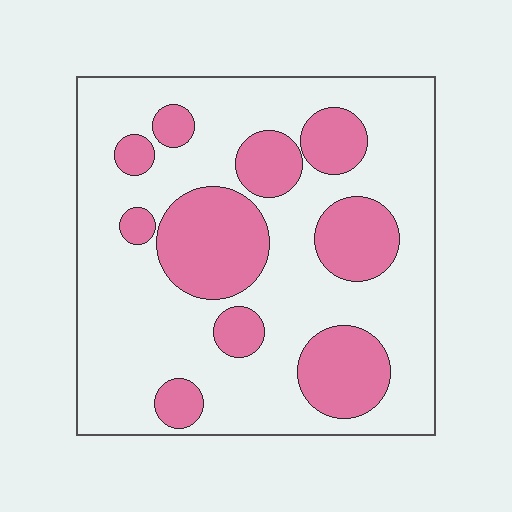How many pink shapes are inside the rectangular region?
10.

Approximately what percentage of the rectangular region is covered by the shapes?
Approximately 30%.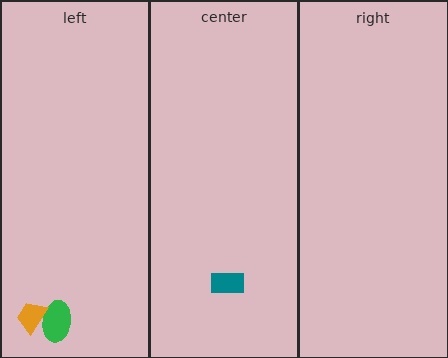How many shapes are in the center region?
1.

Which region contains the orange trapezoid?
The left region.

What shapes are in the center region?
The teal rectangle.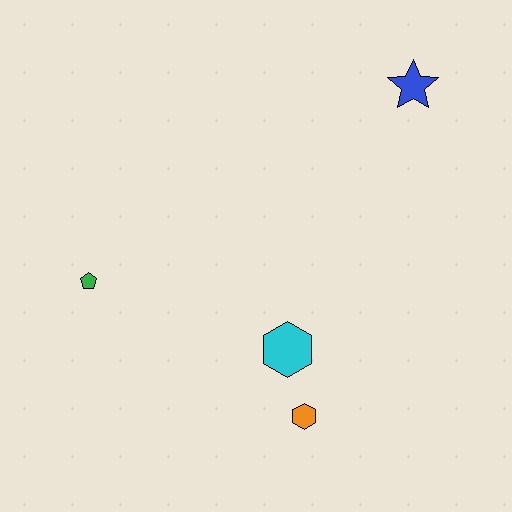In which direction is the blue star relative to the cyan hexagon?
The blue star is above the cyan hexagon.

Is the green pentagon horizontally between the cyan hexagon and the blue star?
No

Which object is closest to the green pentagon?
The cyan hexagon is closest to the green pentagon.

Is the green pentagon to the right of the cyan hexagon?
No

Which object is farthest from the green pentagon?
The blue star is farthest from the green pentagon.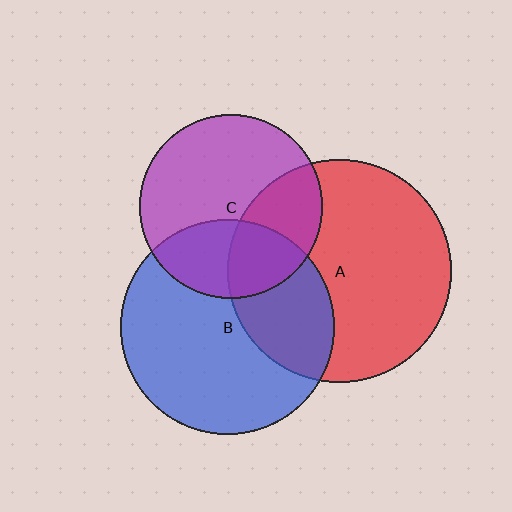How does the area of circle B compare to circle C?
Approximately 1.4 times.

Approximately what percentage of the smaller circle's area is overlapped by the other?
Approximately 35%.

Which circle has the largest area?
Circle A (red).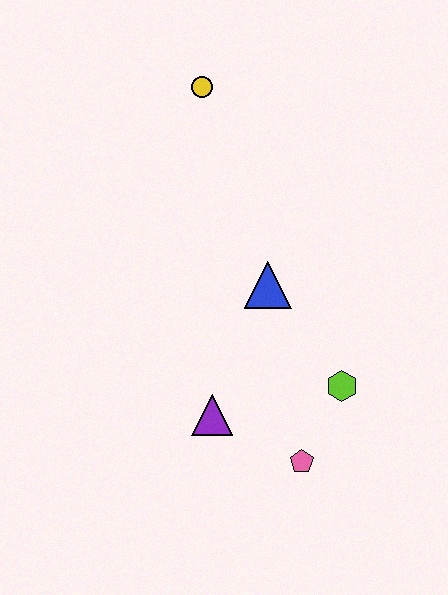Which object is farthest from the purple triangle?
The yellow circle is farthest from the purple triangle.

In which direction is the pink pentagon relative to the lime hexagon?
The pink pentagon is below the lime hexagon.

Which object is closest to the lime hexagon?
The pink pentagon is closest to the lime hexagon.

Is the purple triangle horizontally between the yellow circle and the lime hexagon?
Yes